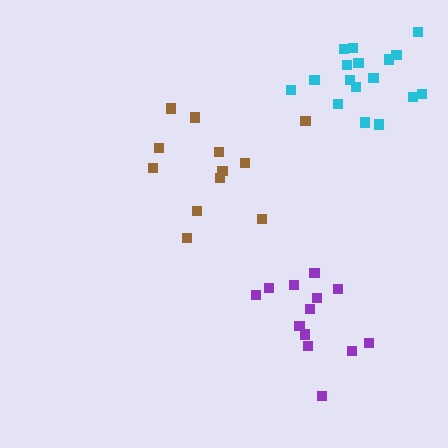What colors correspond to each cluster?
The clusters are colored: purple, brown, cyan.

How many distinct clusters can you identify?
There are 3 distinct clusters.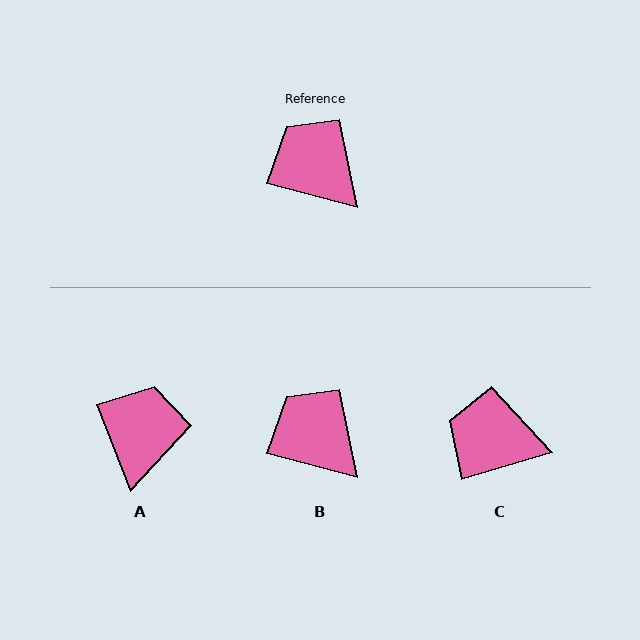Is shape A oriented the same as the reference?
No, it is off by about 54 degrees.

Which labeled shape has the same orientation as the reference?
B.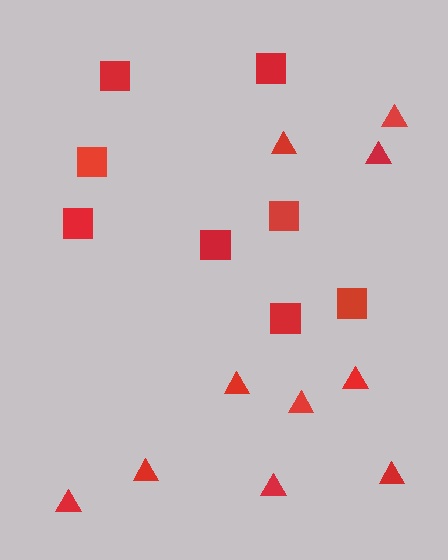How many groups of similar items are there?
There are 2 groups: one group of triangles (10) and one group of squares (8).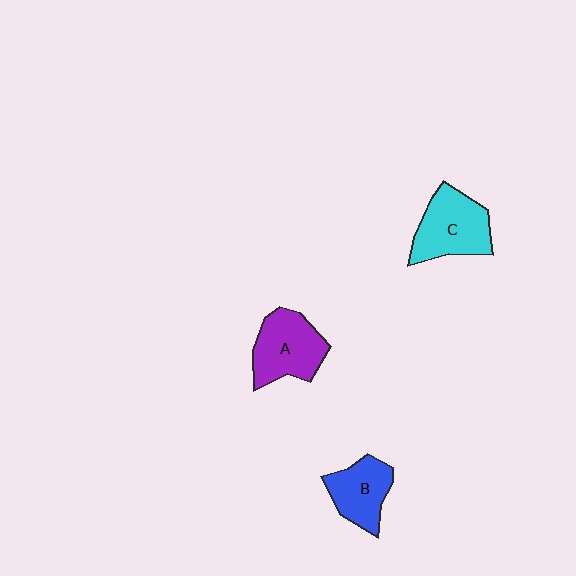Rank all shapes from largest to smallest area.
From largest to smallest: C (cyan), A (purple), B (blue).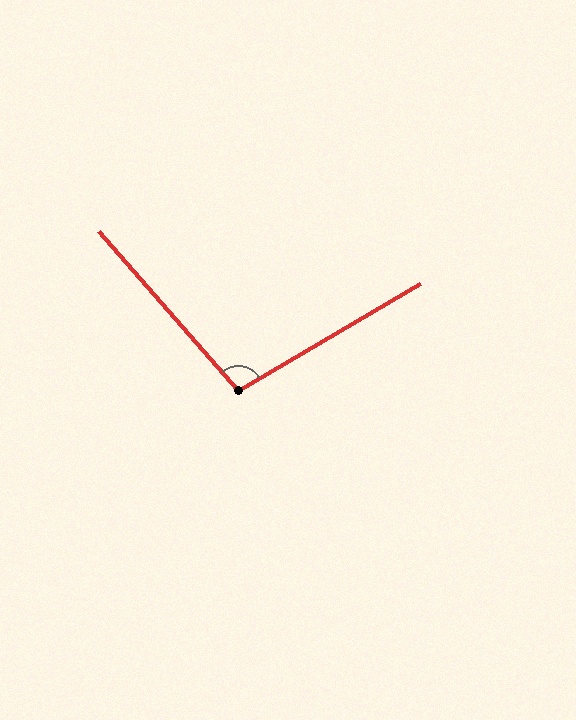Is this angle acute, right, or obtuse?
It is obtuse.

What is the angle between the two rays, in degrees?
Approximately 101 degrees.